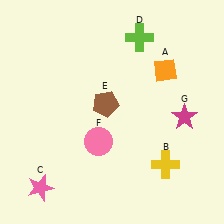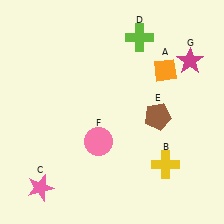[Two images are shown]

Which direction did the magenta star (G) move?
The magenta star (G) moved up.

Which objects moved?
The objects that moved are: the brown pentagon (E), the magenta star (G).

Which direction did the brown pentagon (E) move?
The brown pentagon (E) moved right.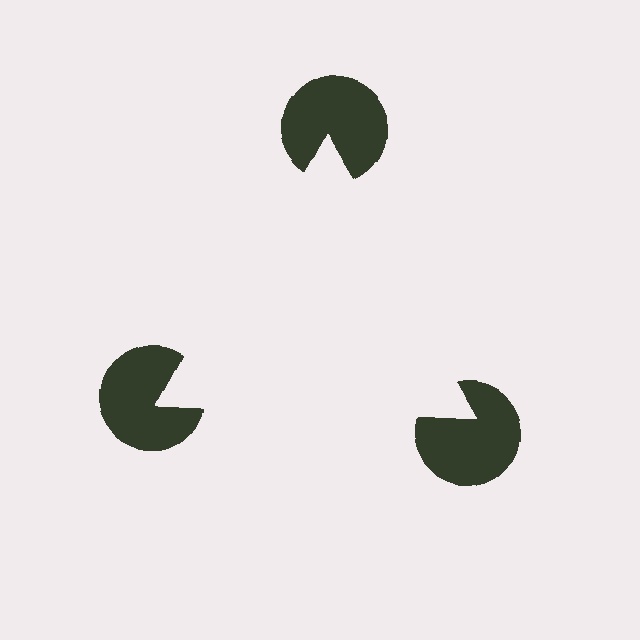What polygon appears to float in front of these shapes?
An illusory triangle — its edges are inferred from the aligned wedge cuts in the pac-man discs, not physically drawn.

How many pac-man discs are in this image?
There are 3 — one at each vertex of the illusory triangle.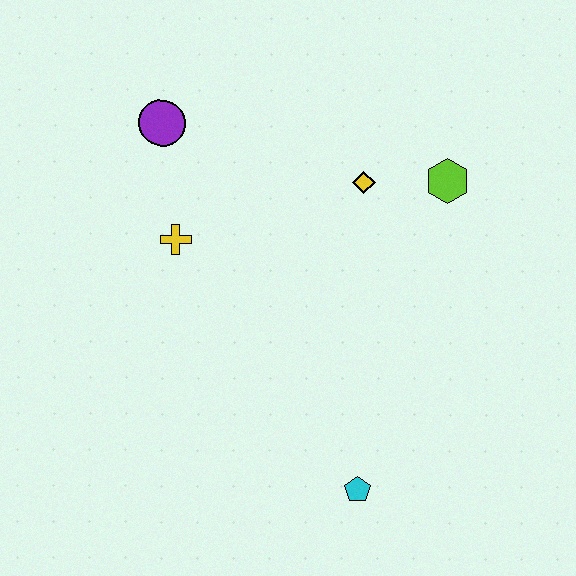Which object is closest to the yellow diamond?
The lime hexagon is closest to the yellow diamond.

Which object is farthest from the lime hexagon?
The cyan pentagon is farthest from the lime hexagon.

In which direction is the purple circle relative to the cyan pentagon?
The purple circle is above the cyan pentagon.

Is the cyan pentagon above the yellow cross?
No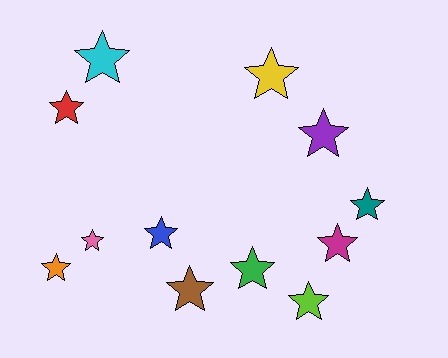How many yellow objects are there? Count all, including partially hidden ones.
There is 1 yellow object.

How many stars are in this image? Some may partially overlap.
There are 12 stars.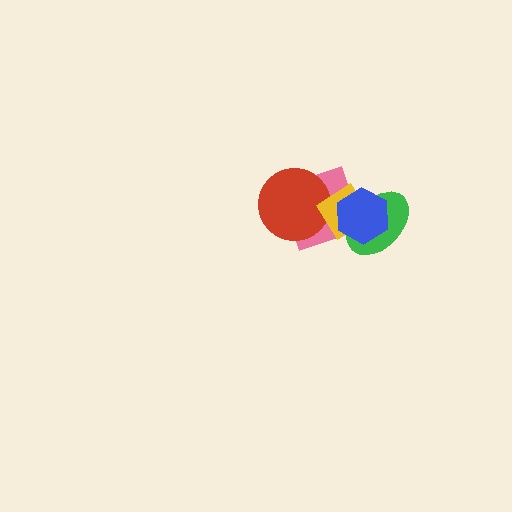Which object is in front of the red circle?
The yellow diamond is in front of the red circle.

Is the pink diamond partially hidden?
Yes, it is partially covered by another shape.